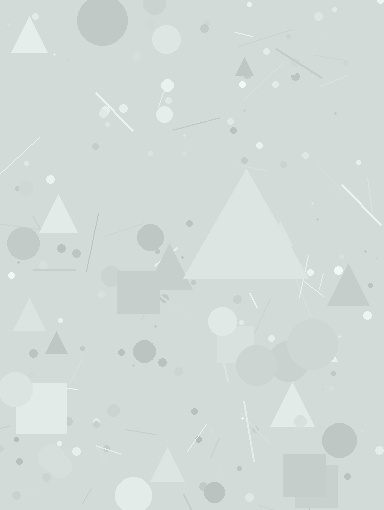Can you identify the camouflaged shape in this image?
The camouflaged shape is a triangle.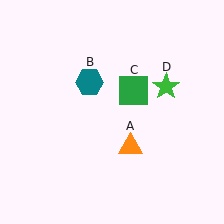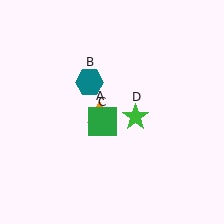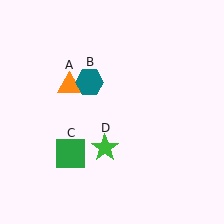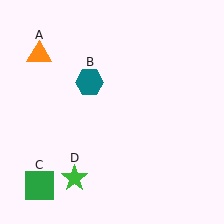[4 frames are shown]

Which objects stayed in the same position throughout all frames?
Teal hexagon (object B) remained stationary.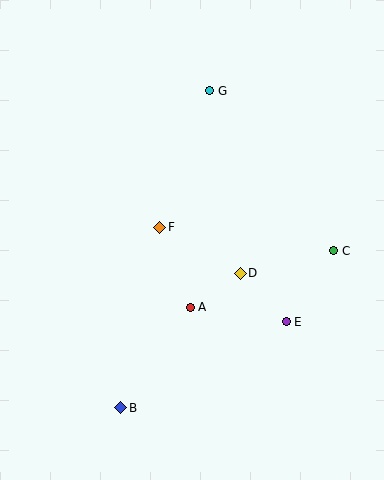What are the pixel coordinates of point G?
Point G is at (210, 91).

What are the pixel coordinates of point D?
Point D is at (240, 273).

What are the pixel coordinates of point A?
Point A is at (190, 307).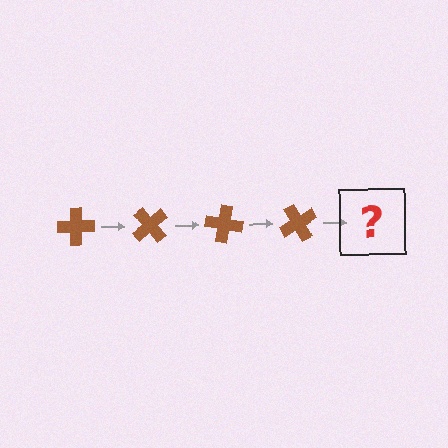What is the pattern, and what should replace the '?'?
The pattern is that the cross rotates 50 degrees each step. The '?' should be a brown cross rotated 200 degrees.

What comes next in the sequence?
The next element should be a brown cross rotated 200 degrees.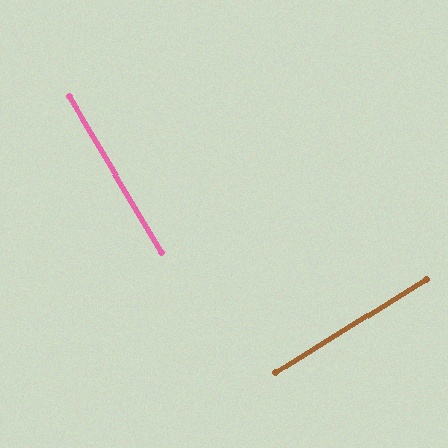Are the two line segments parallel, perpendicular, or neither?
Perpendicular — they meet at approximately 89°.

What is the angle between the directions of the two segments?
Approximately 89 degrees.